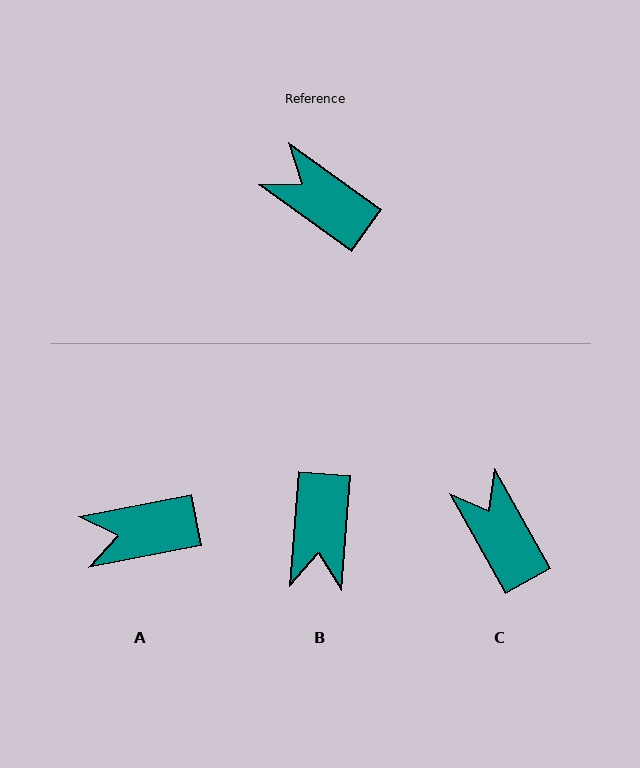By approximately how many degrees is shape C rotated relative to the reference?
Approximately 25 degrees clockwise.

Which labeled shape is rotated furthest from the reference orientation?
B, about 121 degrees away.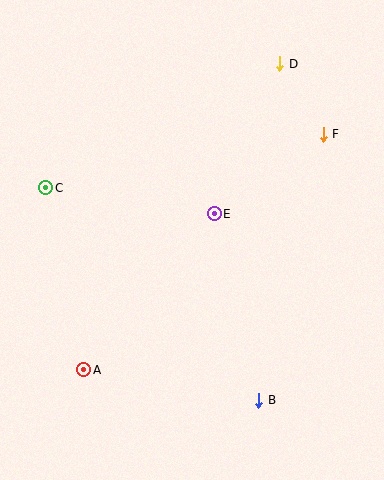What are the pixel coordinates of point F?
Point F is at (323, 134).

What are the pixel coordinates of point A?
Point A is at (84, 370).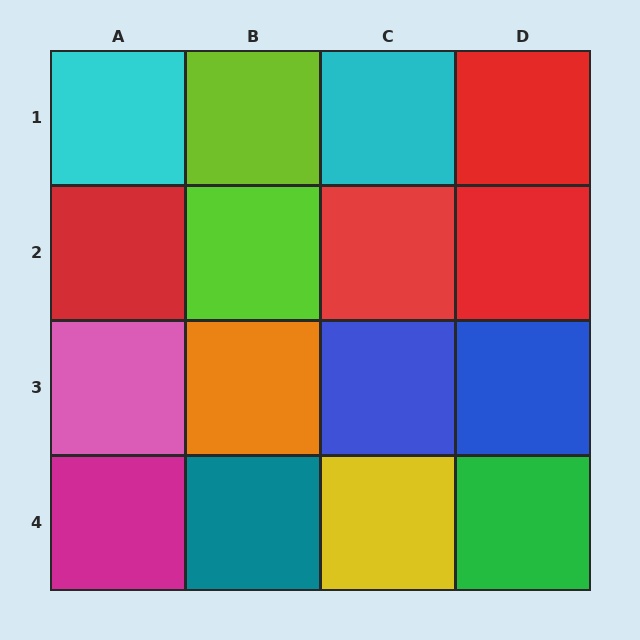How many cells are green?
1 cell is green.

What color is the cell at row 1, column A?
Cyan.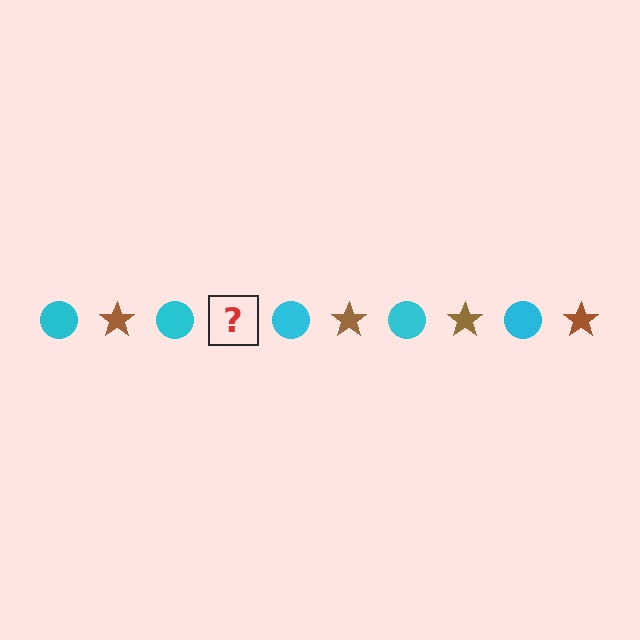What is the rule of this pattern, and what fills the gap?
The rule is that the pattern alternates between cyan circle and brown star. The gap should be filled with a brown star.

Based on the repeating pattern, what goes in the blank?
The blank should be a brown star.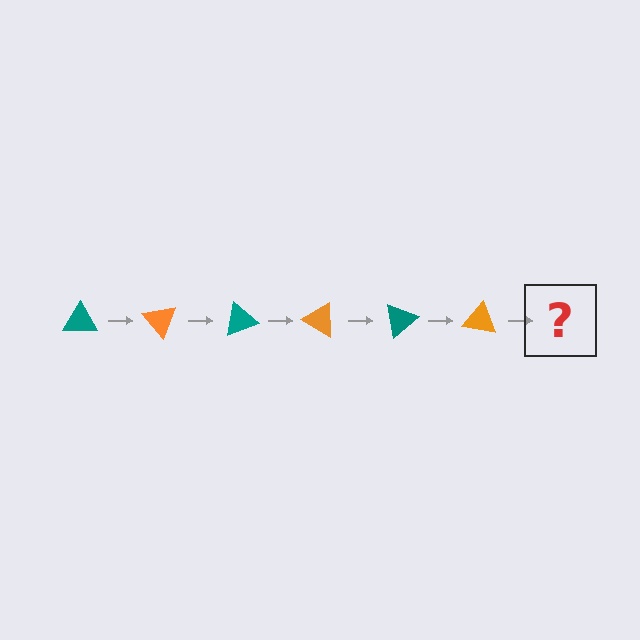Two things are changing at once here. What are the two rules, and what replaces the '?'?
The two rules are that it rotates 50 degrees each step and the color cycles through teal and orange. The '?' should be a teal triangle, rotated 300 degrees from the start.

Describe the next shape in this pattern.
It should be a teal triangle, rotated 300 degrees from the start.